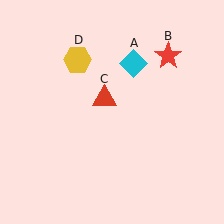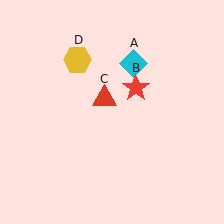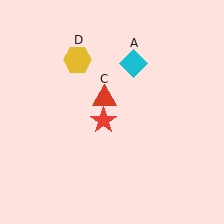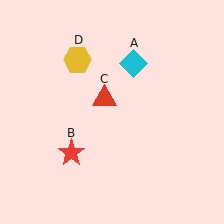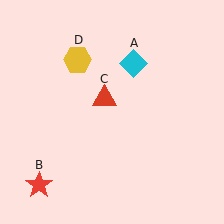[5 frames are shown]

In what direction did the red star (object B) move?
The red star (object B) moved down and to the left.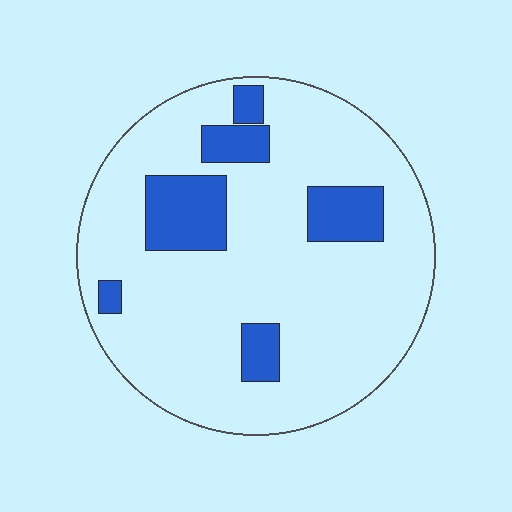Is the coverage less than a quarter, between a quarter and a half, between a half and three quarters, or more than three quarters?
Less than a quarter.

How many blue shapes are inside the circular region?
6.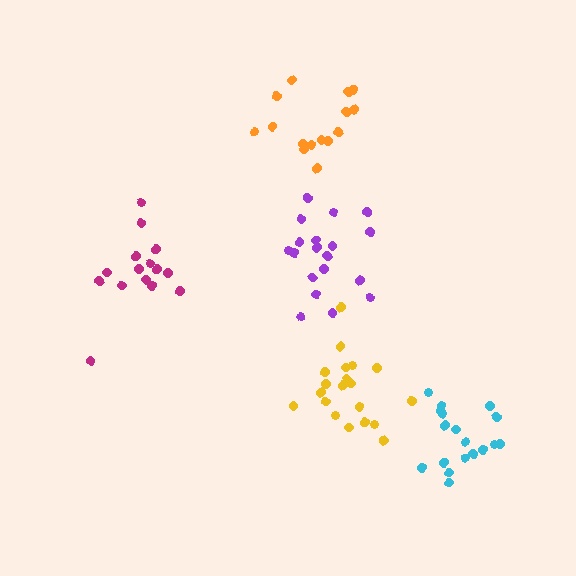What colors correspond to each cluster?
The clusters are colored: cyan, yellow, orange, purple, magenta.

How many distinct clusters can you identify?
There are 5 distinct clusters.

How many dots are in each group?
Group 1: 18 dots, Group 2: 20 dots, Group 3: 15 dots, Group 4: 19 dots, Group 5: 15 dots (87 total).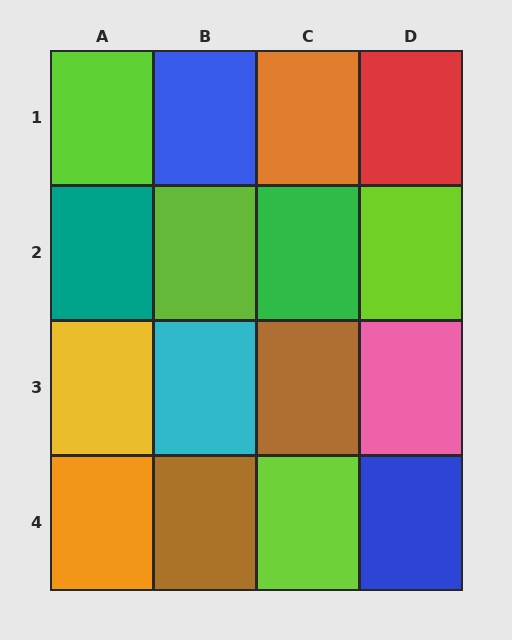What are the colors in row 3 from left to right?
Yellow, cyan, brown, pink.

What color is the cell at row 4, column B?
Brown.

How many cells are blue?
2 cells are blue.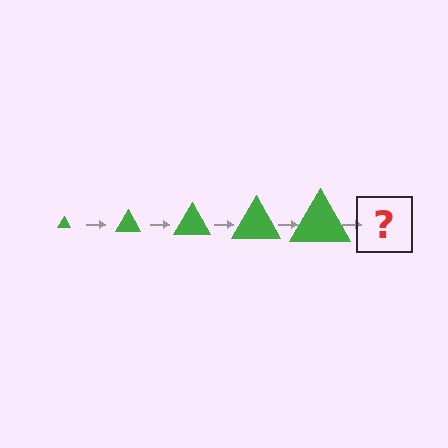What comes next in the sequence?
The next element should be a green triangle, larger than the previous one.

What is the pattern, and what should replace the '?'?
The pattern is that the triangle gets progressively larger each step. The '?' should be a green triangle, larger than the previous one.